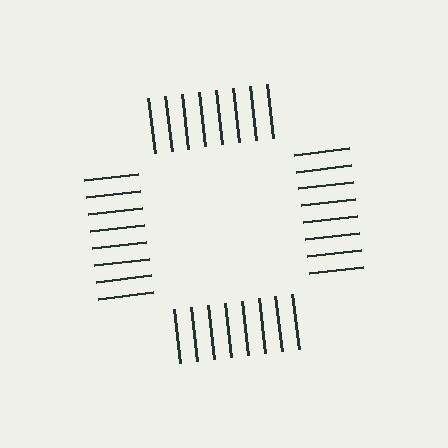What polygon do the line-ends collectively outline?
An illusory square — the line segments terminate on its edges but no continuous stroke is drawn.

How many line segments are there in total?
32 — 8 along each of the 4 edges.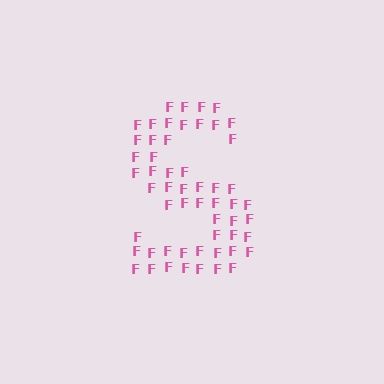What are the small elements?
The small elements are letter F's.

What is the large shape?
The large shape is the letter S.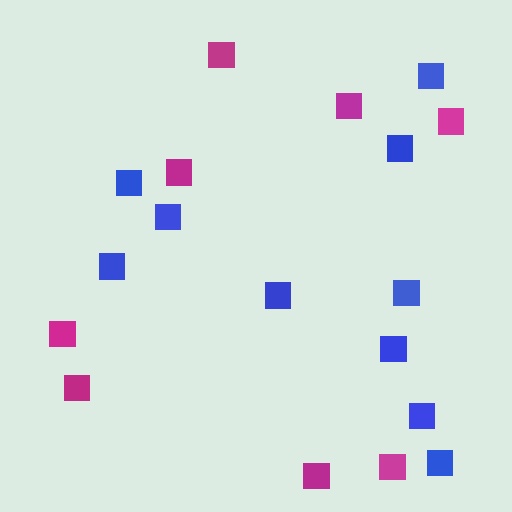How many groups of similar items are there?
There are 2 groups: one group of blue squares (10) and one group of magenta squares (8).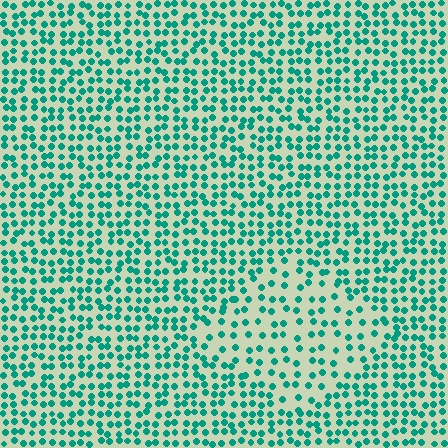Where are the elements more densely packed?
The elements are more densely packed outside the diamond boundary.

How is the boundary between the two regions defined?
The boundary is defined by a change in element density (approximately 1.8x ratio). All elements are the same color, size, and shape.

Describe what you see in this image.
The image contains small teal elements arranged at two different densities. A diamond-shaped region is visible where the elements are less densely packed than the surrounding area.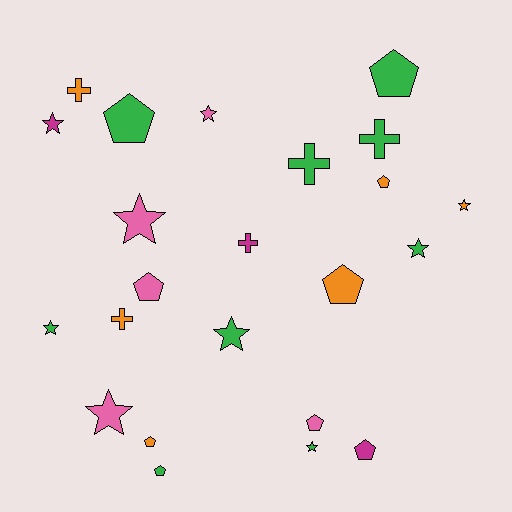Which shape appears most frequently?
Pentagon, with 9 objects.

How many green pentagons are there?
There are 3 green pentagons.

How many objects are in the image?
There are 23 objects.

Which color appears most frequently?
Green, with 9 objects.